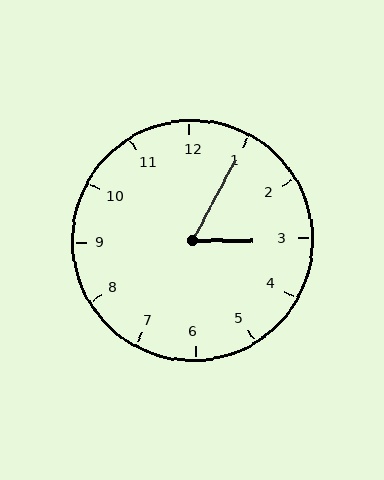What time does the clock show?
3:05.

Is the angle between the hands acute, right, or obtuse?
It is acute.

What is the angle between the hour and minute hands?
Approximately 62 degrees.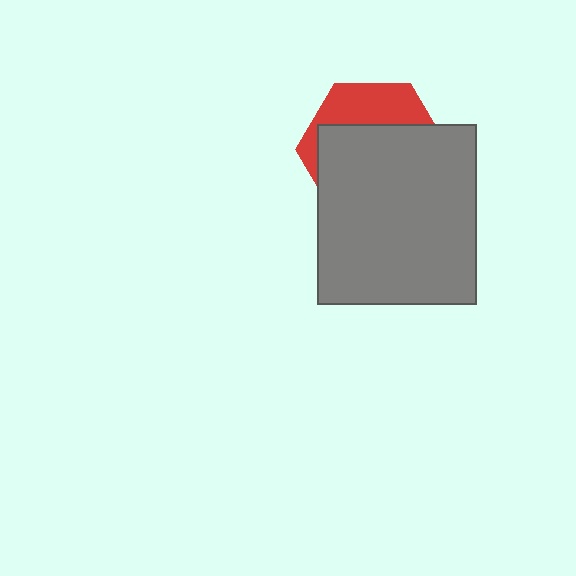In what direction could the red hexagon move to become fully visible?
The red hexagon could move up. That would shift it out from behind the gray rectangle entirely.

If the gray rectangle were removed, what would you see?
You would see the complete red hexagon.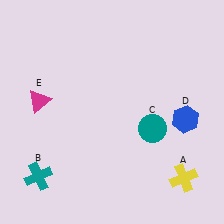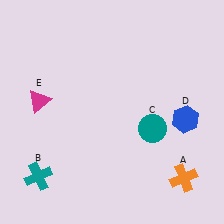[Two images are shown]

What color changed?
The cross (A) changed from yellow in Image 1 to orange in Image 2.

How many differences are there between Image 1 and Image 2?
There is 1 difference between the two images.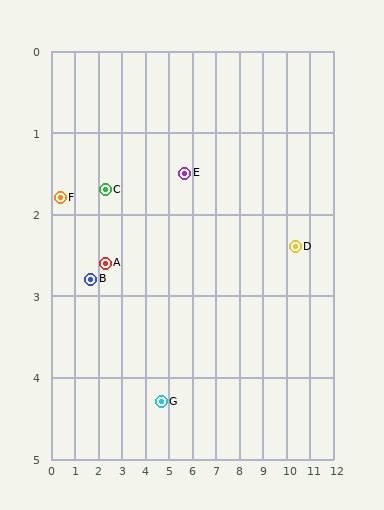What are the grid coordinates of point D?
Point D is at approximately (10.4, 2.4).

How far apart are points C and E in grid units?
Points C and E are about 3.4 grid units apart.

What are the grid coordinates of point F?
Point F is at approximately (0.4, 1.8).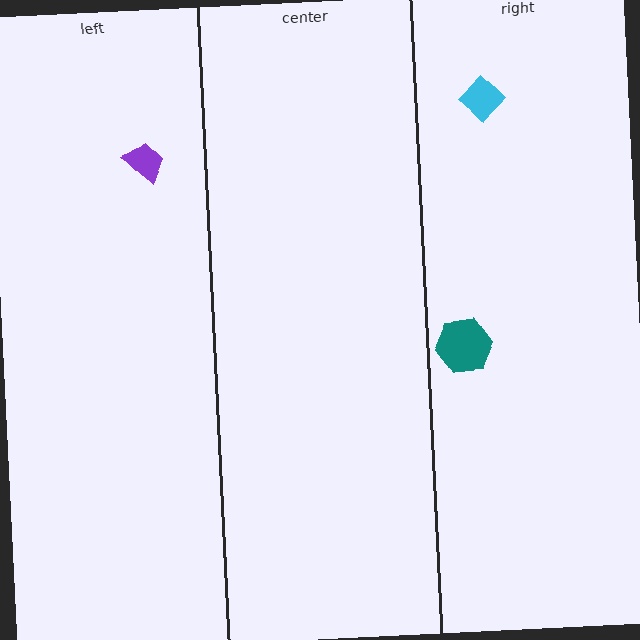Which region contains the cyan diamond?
The right region.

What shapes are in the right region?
The teal hexagon, the cyan diamond.